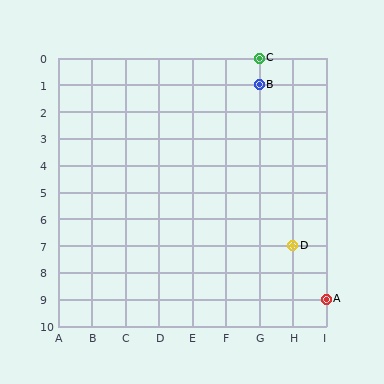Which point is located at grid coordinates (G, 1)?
Point B is at (G, 1).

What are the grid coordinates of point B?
Point B is at grid coordinates (G, 1).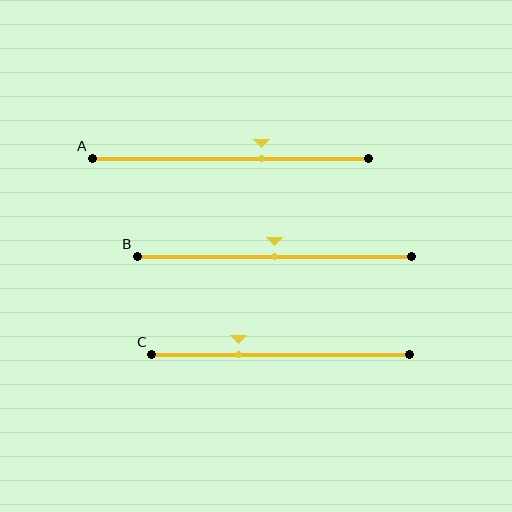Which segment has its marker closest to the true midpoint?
Segment B has its marker closest to the true midpoint.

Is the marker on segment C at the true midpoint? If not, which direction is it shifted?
No, the marker on segment C is shifted to the left by about 16% of the segment length.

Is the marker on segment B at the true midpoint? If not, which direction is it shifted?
Yes, the marker on segment B is at the true midpoint.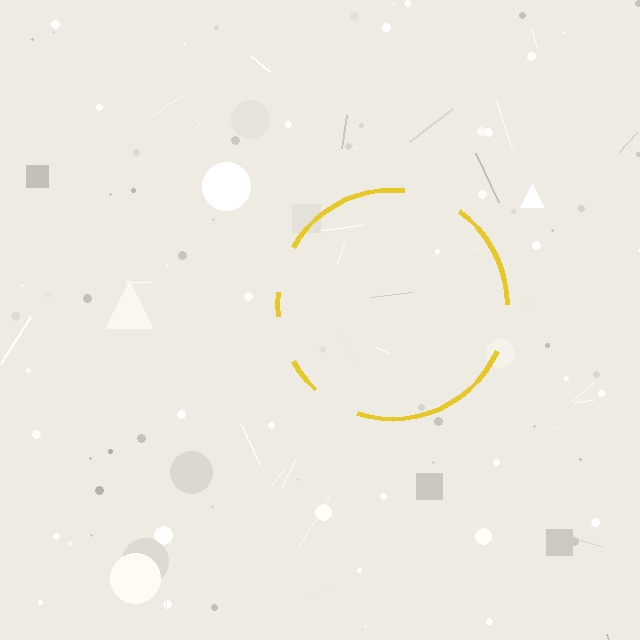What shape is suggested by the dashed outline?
The dashed outline suggests a circle.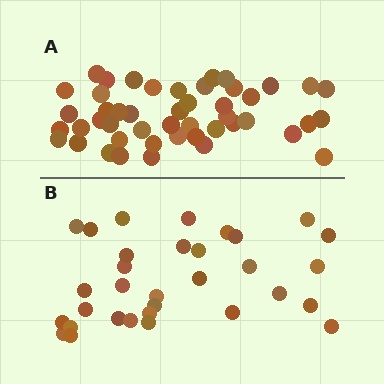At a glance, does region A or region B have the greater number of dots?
Region A (the top region) has more dots.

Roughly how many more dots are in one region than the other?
Region A has approximately 15 more dots than region B.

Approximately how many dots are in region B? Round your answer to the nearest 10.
About 30 dots. (The exact count is 32, which rounds to 30.)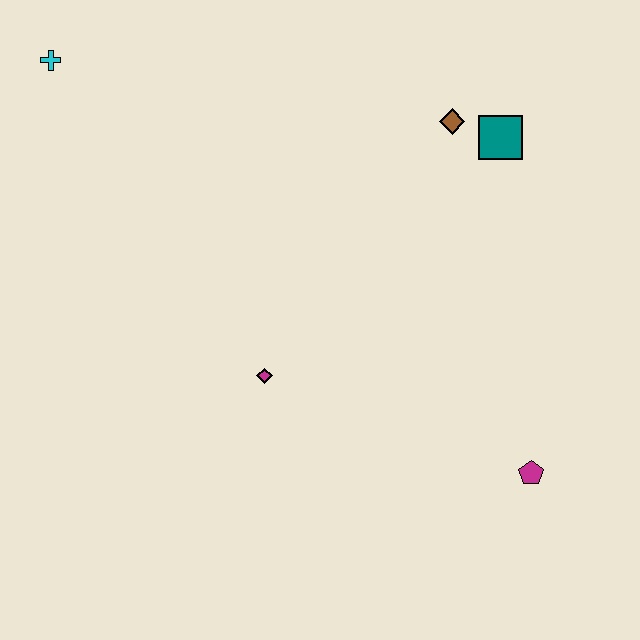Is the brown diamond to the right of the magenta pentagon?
No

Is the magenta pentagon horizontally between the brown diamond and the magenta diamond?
No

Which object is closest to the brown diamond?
The teal square is closest to the brown diamond.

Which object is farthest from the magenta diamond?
The cyan cross is farthest from the magenta diamond.